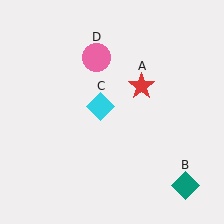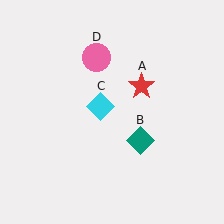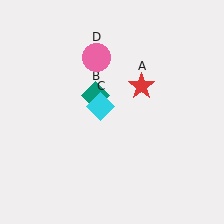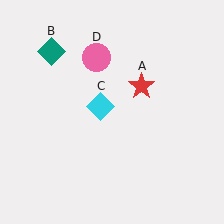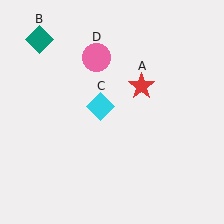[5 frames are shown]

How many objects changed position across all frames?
1 object changed position: teal diamond (object B).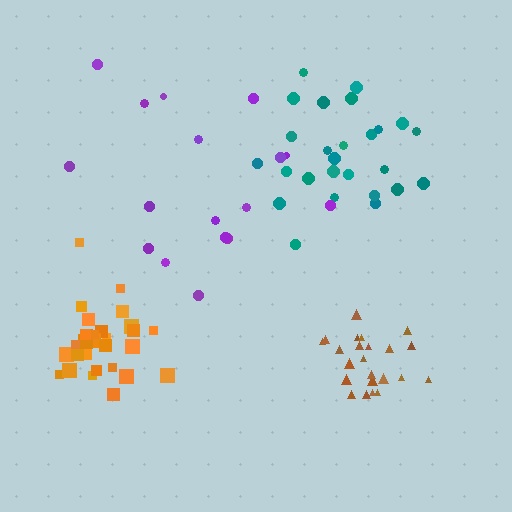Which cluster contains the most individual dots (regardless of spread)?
Orange (29).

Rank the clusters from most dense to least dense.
brown, orange, teal, purple.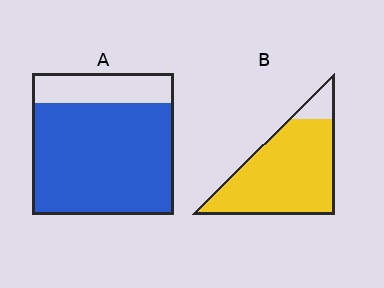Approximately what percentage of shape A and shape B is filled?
A is approximately 80% and B is approximately 90%.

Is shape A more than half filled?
Yes.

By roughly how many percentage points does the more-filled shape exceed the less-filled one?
By roughly 10 percentage points (B over A).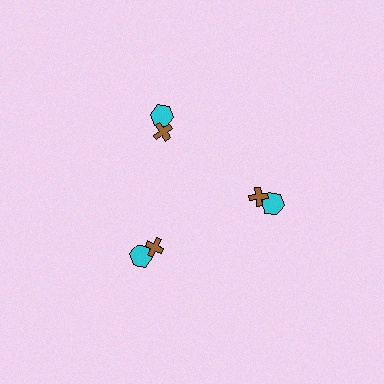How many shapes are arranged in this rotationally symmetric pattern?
There are 6 shapes, arranged in 3 groups of 2.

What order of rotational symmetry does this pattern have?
This pattern has 3-fold rotational symmetry.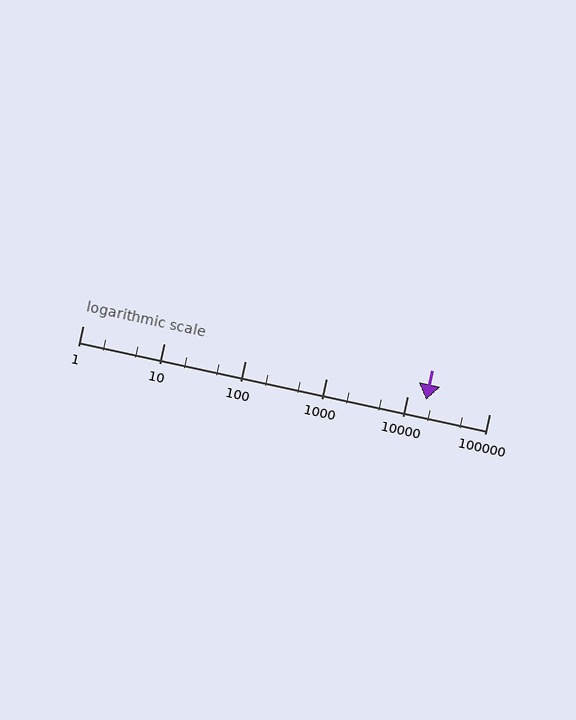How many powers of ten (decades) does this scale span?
The scale spans 5 decades, from 1 to 100000.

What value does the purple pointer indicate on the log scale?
The pointer indicates approximately 17000.